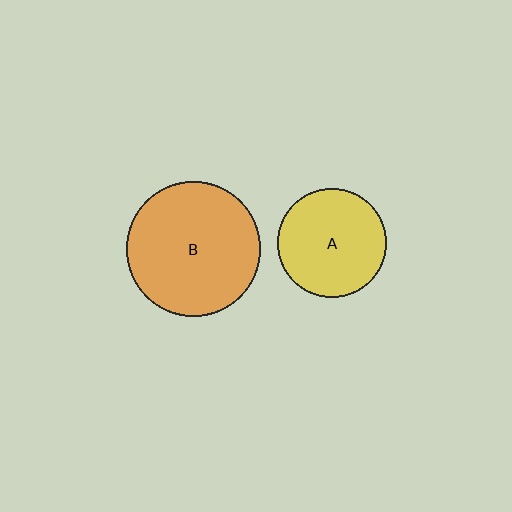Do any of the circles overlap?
No, none of the circles overlap.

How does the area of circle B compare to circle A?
Approximately 1.5 times.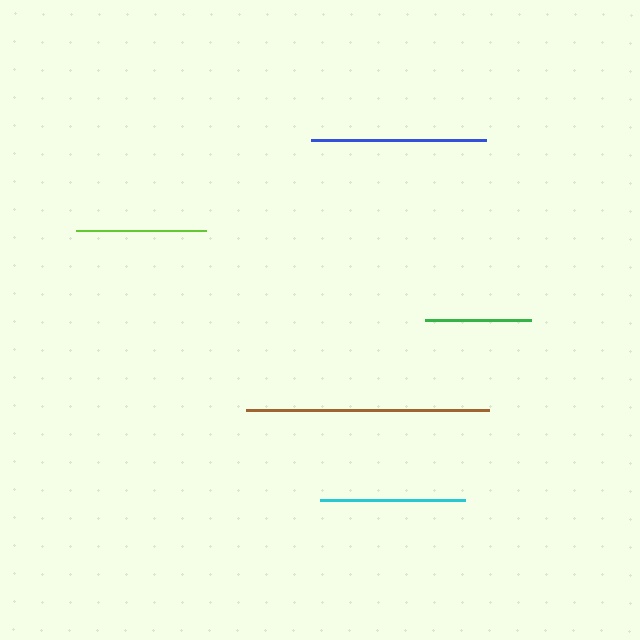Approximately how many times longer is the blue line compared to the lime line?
The blue line is approximately 1.4 times the length of the lime line.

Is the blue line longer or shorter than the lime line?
The blue line is longer than the lime line.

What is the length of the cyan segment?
The cyan segment is approximately 145 pixels long.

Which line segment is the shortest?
The green line is the shortest at approximately 106 pixels.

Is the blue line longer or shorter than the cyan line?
The blue line is longer than the cyan line.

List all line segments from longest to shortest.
From longest to shortest: brown, blue, cyan, lime, green.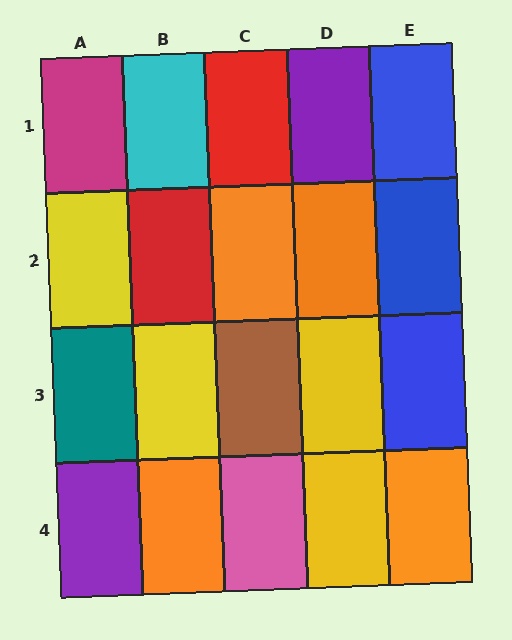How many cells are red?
2 cells are red.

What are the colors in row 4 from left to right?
Purple, orange, pink, yellow, orange.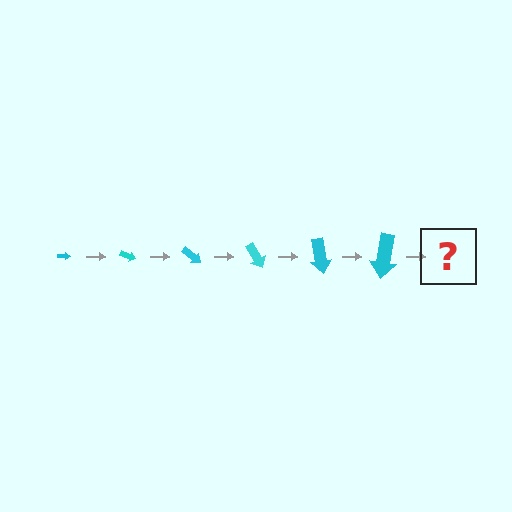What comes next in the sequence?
The next element should be an arrow, larger than the previous one and rotated 120 degrees from the start.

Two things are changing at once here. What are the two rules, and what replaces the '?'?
The two rules are that the arrow grows larger each step and it rotates 20 degrees each step. The '?' should be an arrow, larger than the previous one and rotated 120 degrees from the start.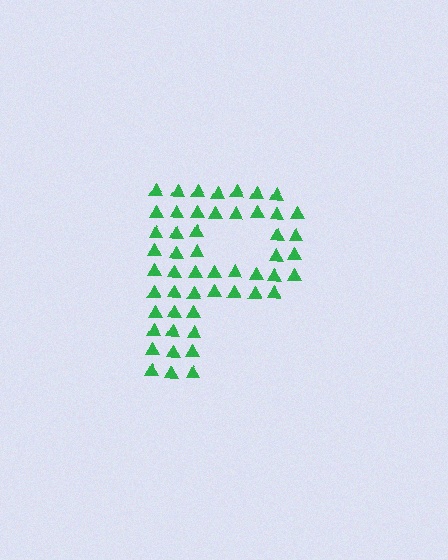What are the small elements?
The small elements are triangles.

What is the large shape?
The large shape is the letter P.